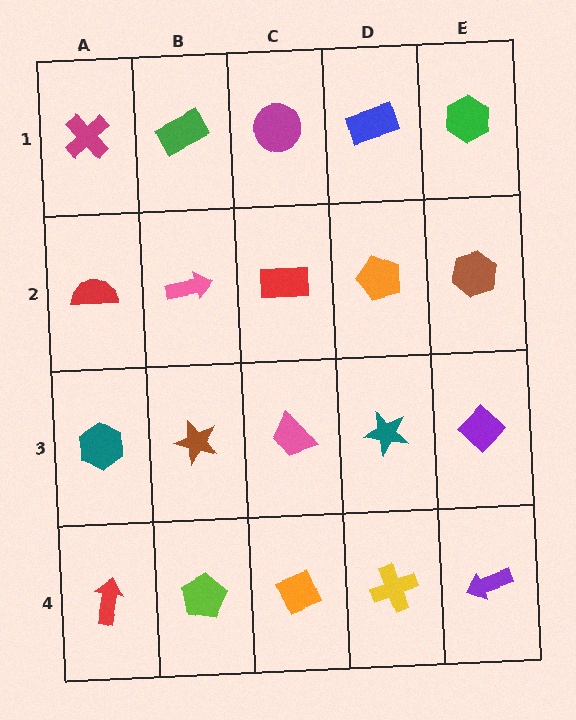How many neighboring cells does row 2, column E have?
3.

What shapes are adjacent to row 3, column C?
A red rectangle (row 2, column C), an orange diamond (row 4, column C), a brown star (row 3, column B), a teal star (row 3, column D).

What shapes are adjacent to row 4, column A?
A teal hexagon (row 3, column A), a lime pentagon (row 4, column B).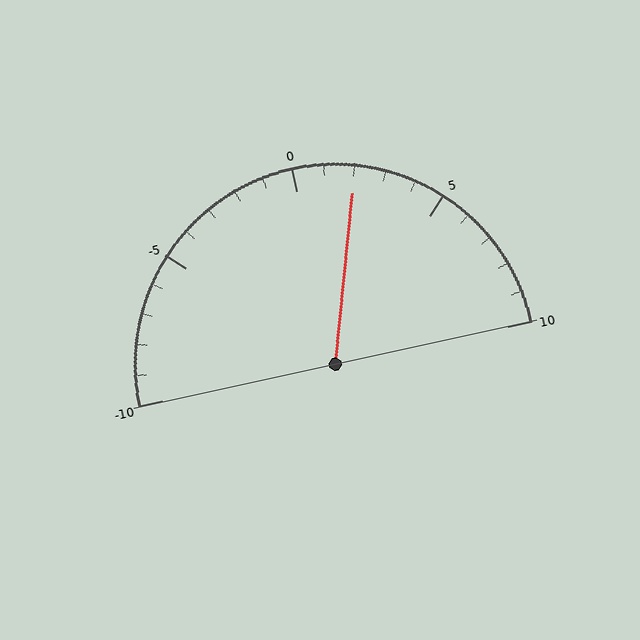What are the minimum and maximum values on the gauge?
The gauge ranges from -10 to 10.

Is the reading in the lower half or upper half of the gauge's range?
The reading is in the upper half of the range (-10 to 10).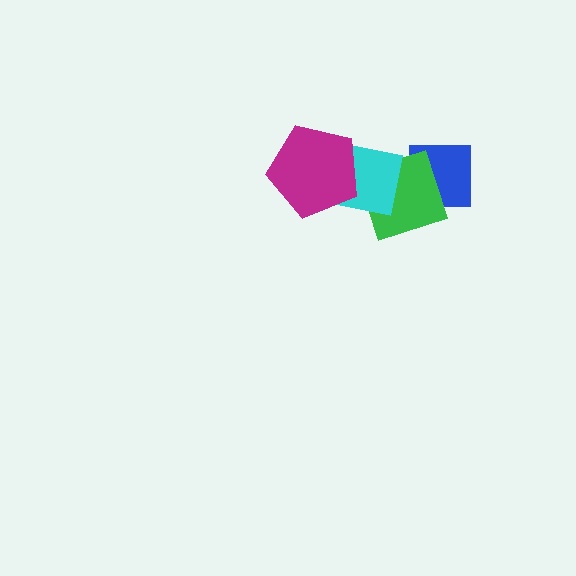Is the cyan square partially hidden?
Yes, it is partially covered by another shape.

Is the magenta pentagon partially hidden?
No, no other shape covers it.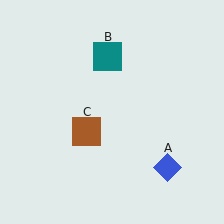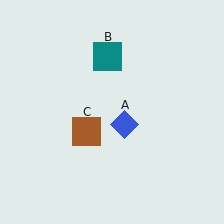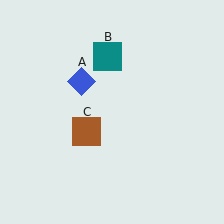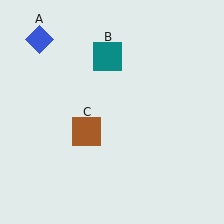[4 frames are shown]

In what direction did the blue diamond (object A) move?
The blue diamond (object A) moved up and to the left.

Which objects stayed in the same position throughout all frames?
Teal square (object B) and brown square (object C) remained stationary.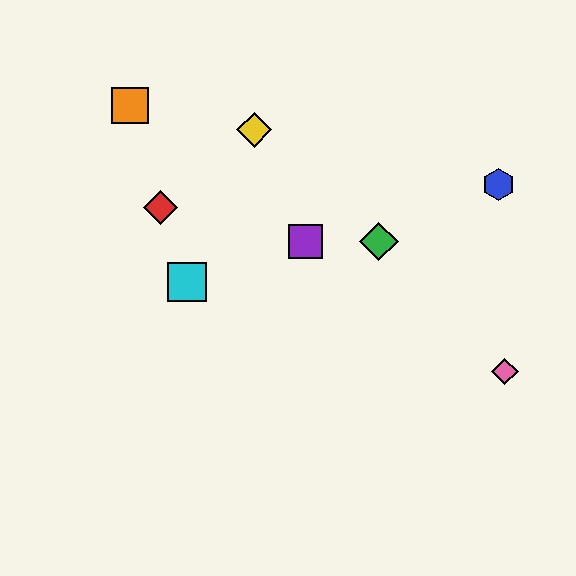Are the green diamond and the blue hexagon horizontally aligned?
No, the green diamond is at y≈242 and the blue hexagon is at y≈185.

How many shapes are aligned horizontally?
2 shapes (the green diamond, the purple square) are aligned horizontally.